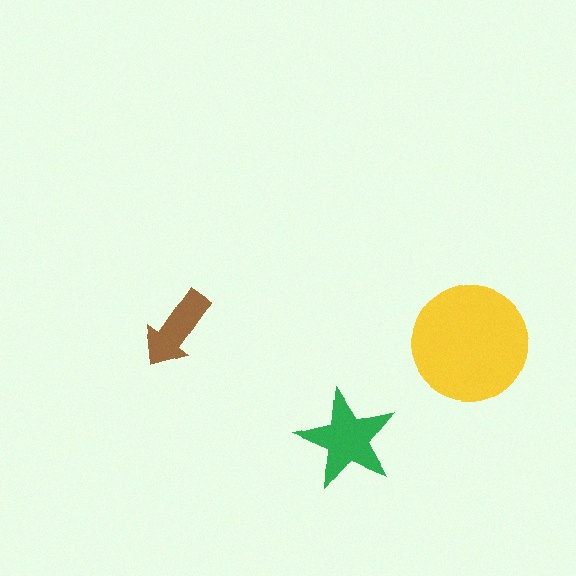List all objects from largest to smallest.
The yellow circle, the green star, the brown arrow.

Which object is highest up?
The brown arrow is topmost.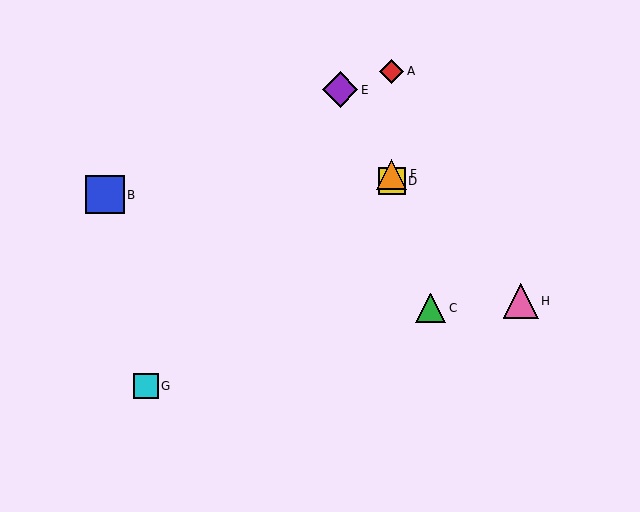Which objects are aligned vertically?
Objects A, D, F are aligned vertically.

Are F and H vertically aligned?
No, F is at x≈392 and H is at x≈521.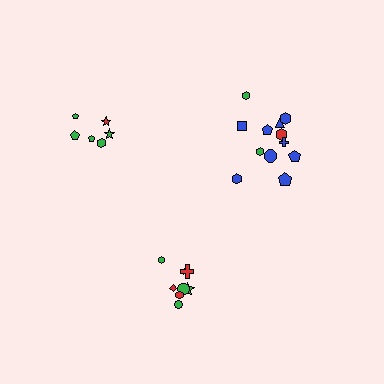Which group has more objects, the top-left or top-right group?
The top-right group.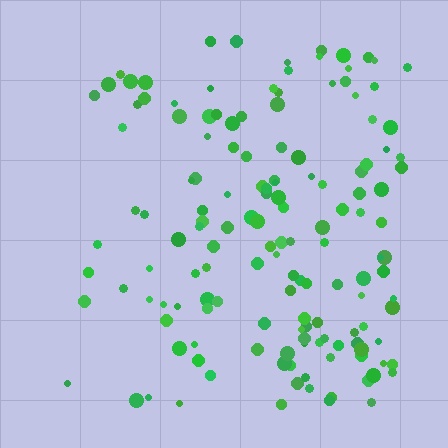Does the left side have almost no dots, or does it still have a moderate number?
Still a moderate number, just noticeably fewer than the right.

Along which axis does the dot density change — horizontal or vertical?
Horizontal.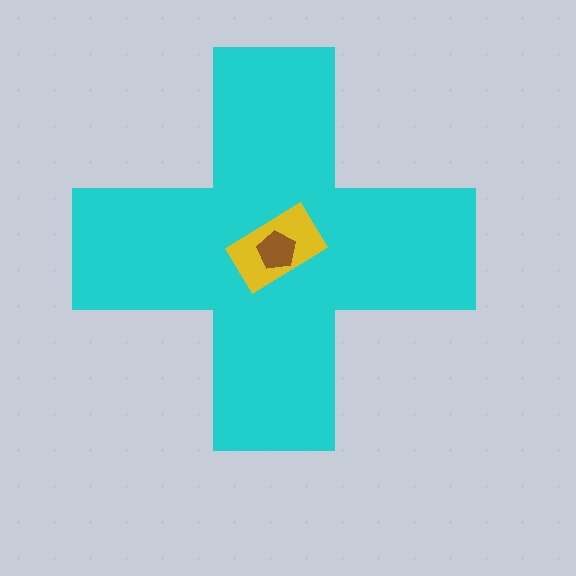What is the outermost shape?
The cyan cross.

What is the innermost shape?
The brown pentagon.